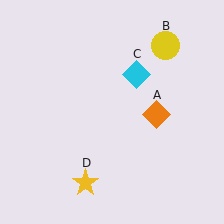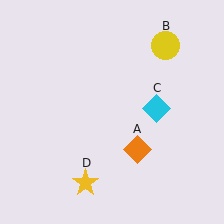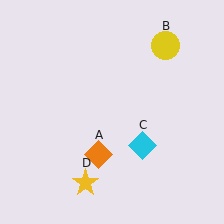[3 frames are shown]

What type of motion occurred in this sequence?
The orange diamond (object A), cyan diamond (object C) rotated clockwise around the center of the scene.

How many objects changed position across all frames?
2 objects changed position: orange diamond (object A), cyan diamond (object C).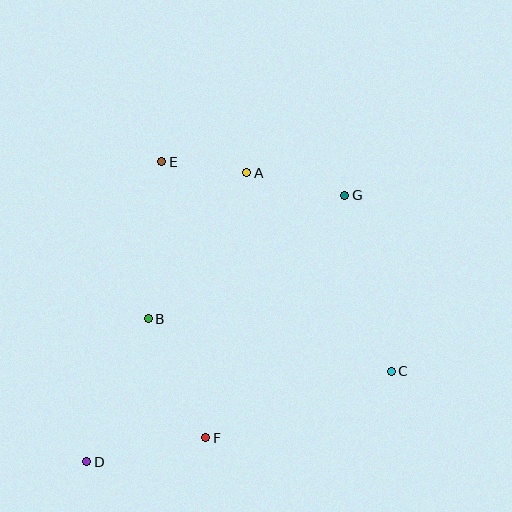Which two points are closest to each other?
Points A and E are closest to each other.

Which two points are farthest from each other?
Points D and G are farthest from each other.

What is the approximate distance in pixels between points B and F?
The distance between B and F is approximately 132 pixels.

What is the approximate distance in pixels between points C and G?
The distance between C and G is approximately 182 pixels.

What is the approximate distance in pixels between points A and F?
The distance between A and F is approximately 268 pixels.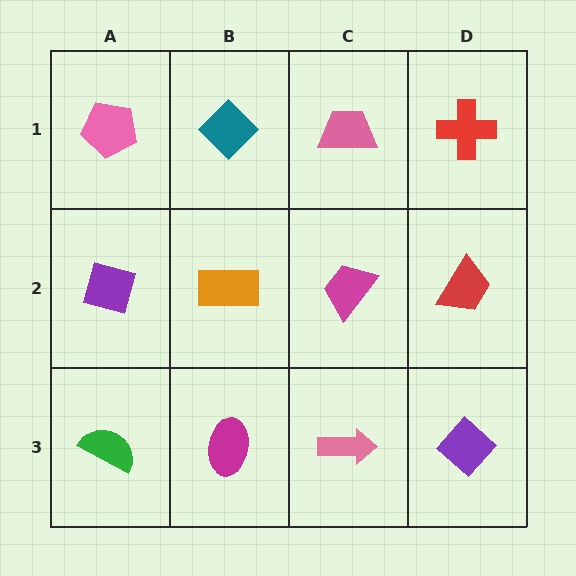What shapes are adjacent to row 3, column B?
An orange rectangle (row 2, column B), a green semicircle (row 3, column A), a pink arrow (row 3, column C).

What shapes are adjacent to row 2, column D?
A red cross (row 1, column D), a purple diamond (row 3, column D), a magenta trapezoid (row 2, column C).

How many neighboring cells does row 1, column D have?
2.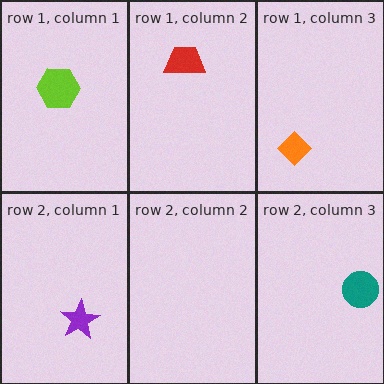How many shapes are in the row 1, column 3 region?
1.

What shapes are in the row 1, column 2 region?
The red trapezoid.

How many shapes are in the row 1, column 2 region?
1.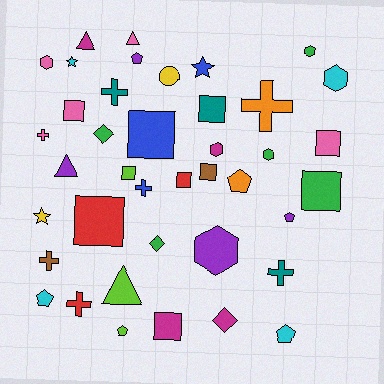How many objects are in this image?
There are 40 objects.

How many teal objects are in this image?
There are 3 teal objects.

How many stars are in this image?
There are 3 stars.